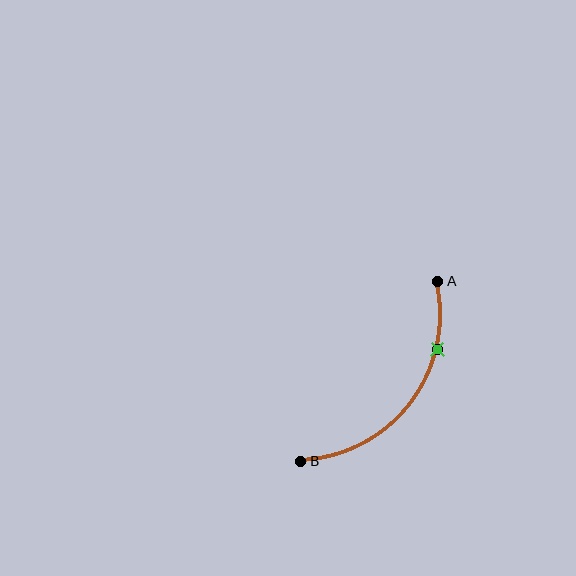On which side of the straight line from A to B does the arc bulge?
The arc bulges below and to the right of the straight line connecting A and B.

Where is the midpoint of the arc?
The arc midpoint is the point on the curve farthest from the straight line joining A and B. It sits below and to the right of that line.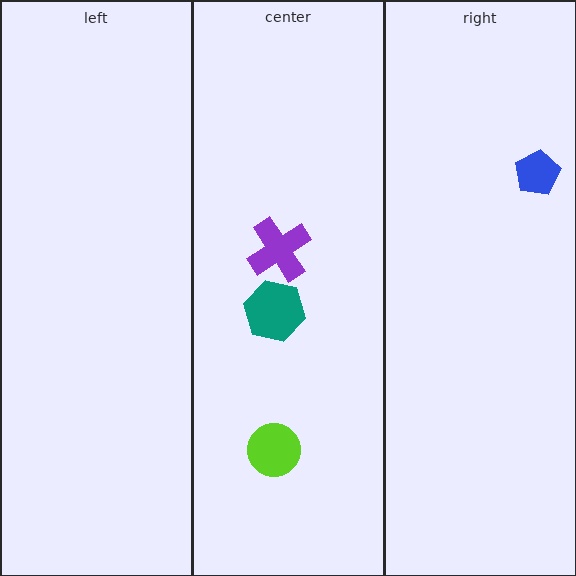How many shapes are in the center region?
3.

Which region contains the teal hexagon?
The center region.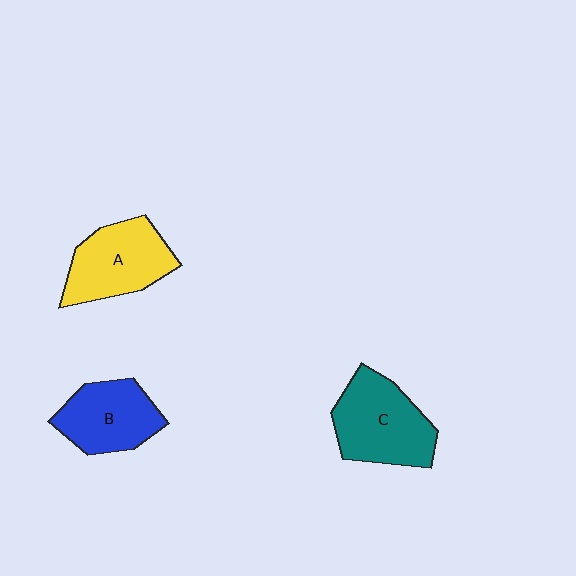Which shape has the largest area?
Shape C (teal).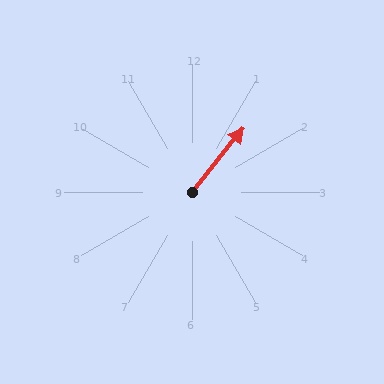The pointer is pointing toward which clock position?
Roughly 1 o'clock.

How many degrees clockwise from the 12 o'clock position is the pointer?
Approximately 38 degrees.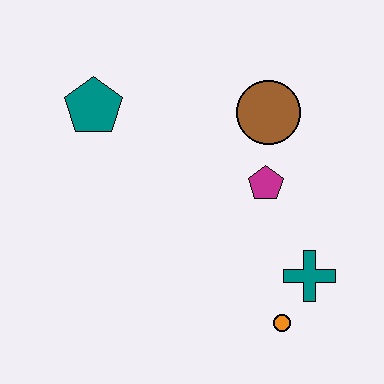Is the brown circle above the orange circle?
Yes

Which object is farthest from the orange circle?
The teal pentagon is farthest from the orange circle.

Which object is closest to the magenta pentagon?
The brown circle is closest to the magenta pentagon.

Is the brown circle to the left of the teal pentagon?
No